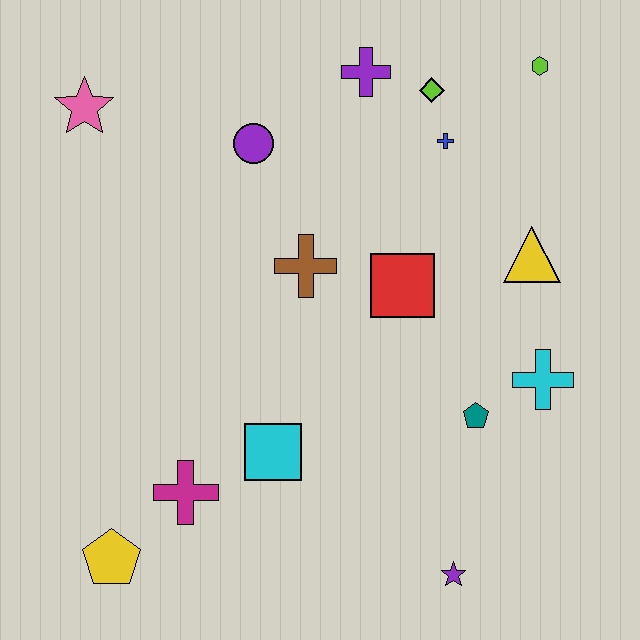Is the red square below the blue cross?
Yes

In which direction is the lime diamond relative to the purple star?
The lime diamond is above the purple star.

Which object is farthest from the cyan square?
The lime hexagon is farthest from the cyan square.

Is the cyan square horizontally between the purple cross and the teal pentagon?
No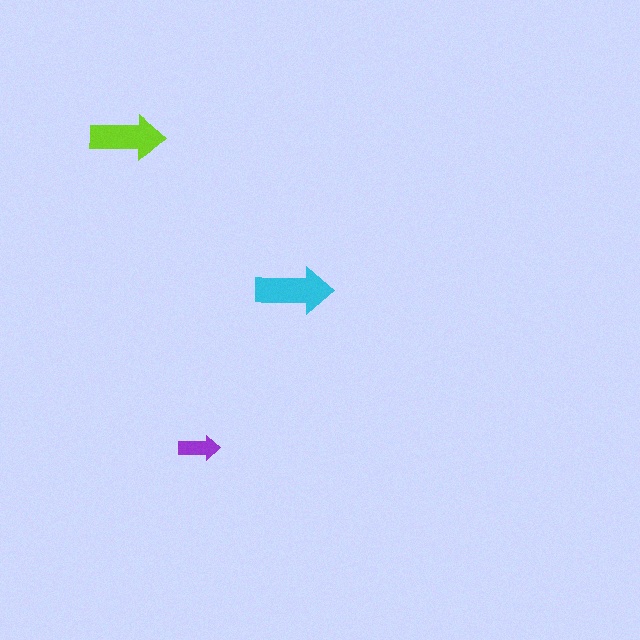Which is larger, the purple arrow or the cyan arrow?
The cyan one.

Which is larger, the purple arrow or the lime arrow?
The lime one.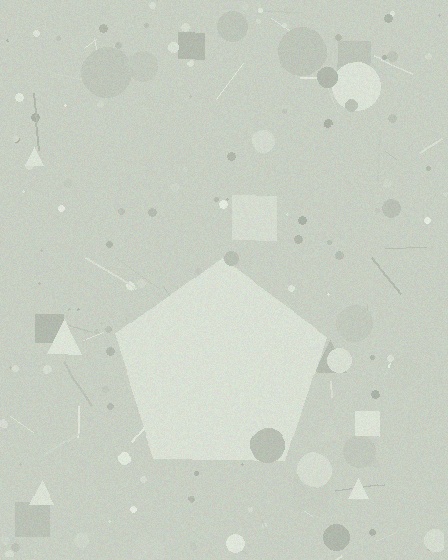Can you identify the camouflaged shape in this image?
The camouflaged shape is a pentagon.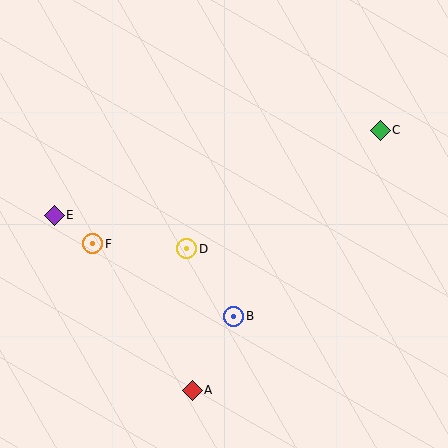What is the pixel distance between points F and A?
The distance between F and A is 177 pixels.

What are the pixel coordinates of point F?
Point F is at (93, 244).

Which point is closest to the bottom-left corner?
Point A is closest to the bottom-left corner.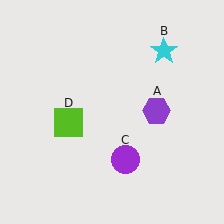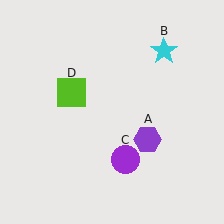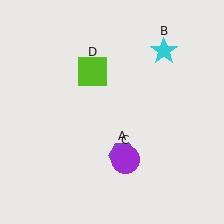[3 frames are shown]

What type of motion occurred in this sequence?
The purple hexagon (object A), lime square (object D) rotated clockwise around the center of the scene.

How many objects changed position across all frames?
2 objects changed position: purple hexagon (object A), lime square (object D).